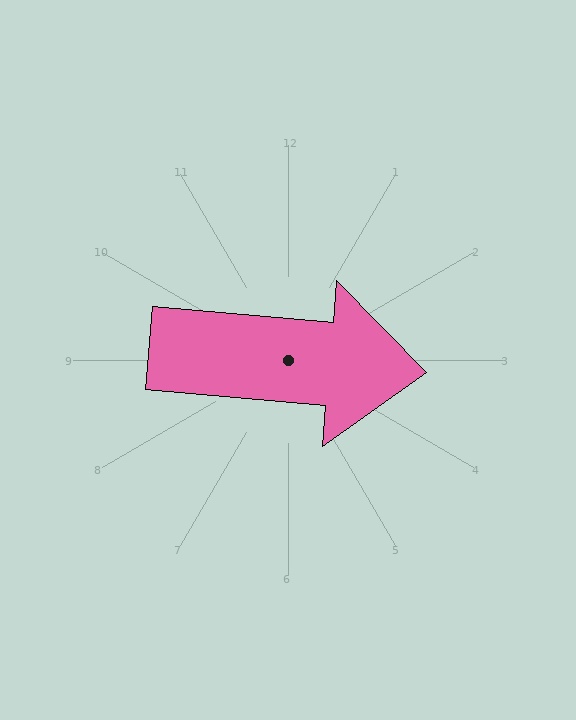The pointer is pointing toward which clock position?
Roughly 3 o'clock.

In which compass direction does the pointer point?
East.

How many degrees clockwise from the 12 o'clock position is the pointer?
Approximately 95 degrees.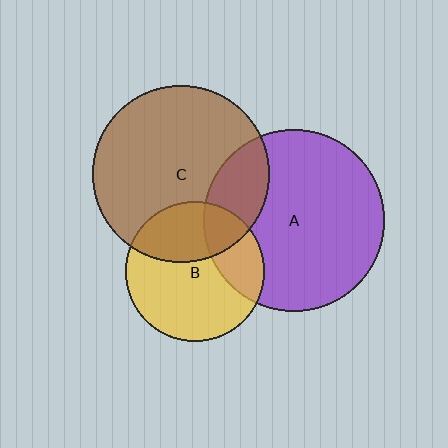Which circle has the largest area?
Circle A (purple).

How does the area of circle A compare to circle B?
Approximately 1.7 times.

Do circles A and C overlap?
Yes.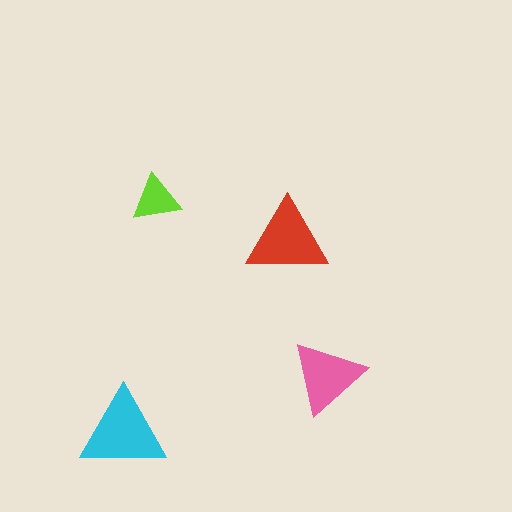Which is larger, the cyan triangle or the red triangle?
The cyan one.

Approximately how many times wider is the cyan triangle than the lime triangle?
About 2 times wider.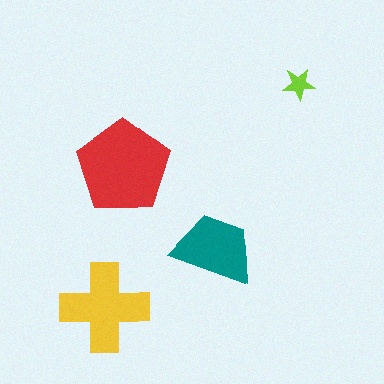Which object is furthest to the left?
The yellow cross is leftmost.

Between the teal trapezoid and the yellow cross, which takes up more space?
The yellow cross.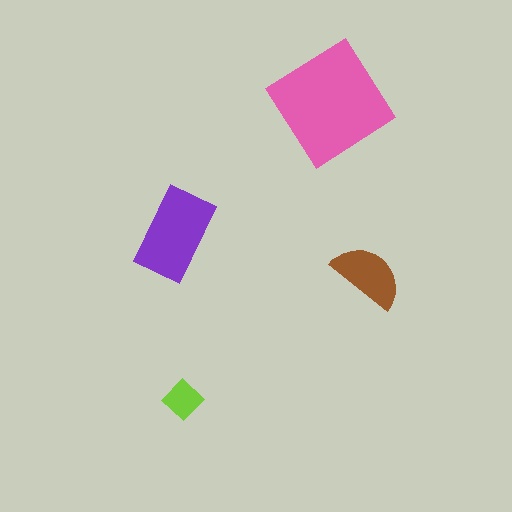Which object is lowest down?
The lime diamond is bottommost.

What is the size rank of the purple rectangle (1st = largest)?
2nd.